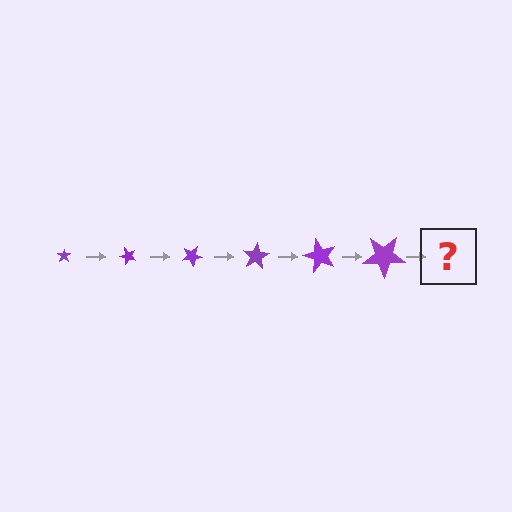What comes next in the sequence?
The next element should be a star, larger than the previous one and rotated 300 degrees from the start.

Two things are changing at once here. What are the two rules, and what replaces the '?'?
The two rules are that the star grows larger each step and it rotates 50 degrees each step. The '?' should be a star, larger than the previous one and rotated 300 degrees from the start.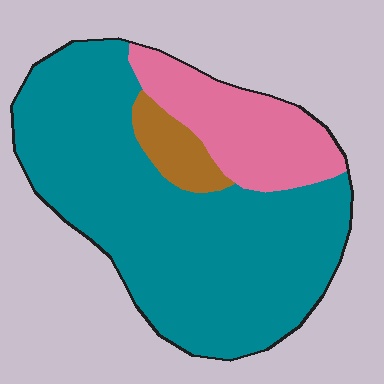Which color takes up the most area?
Teal, at roughly 70%.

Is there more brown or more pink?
Pink.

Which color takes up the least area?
Brown, at roughly 5%.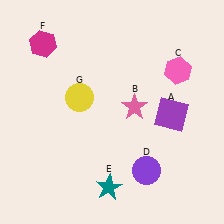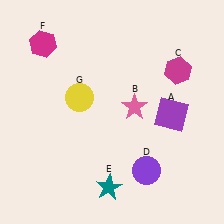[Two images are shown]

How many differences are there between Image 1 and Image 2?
There is 1 difference between the two images.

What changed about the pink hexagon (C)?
In Image 1, C is pink. In Image 2, it changed to magenta.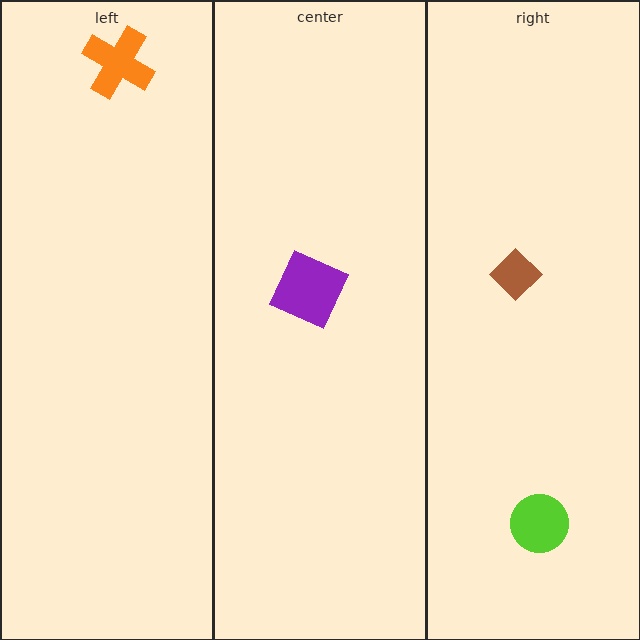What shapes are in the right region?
The lime circle, the brown diamond.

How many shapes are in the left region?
1.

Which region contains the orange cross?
The left region.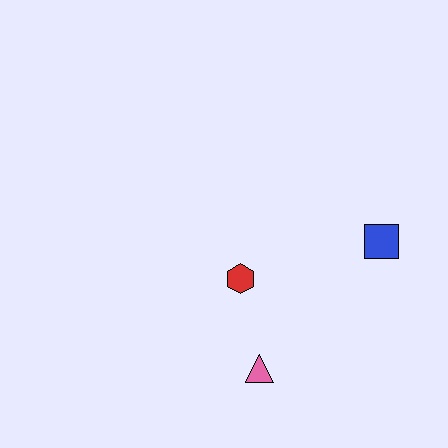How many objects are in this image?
There are 3 objects.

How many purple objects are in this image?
There are no purple objects.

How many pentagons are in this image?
There are no pentagons.